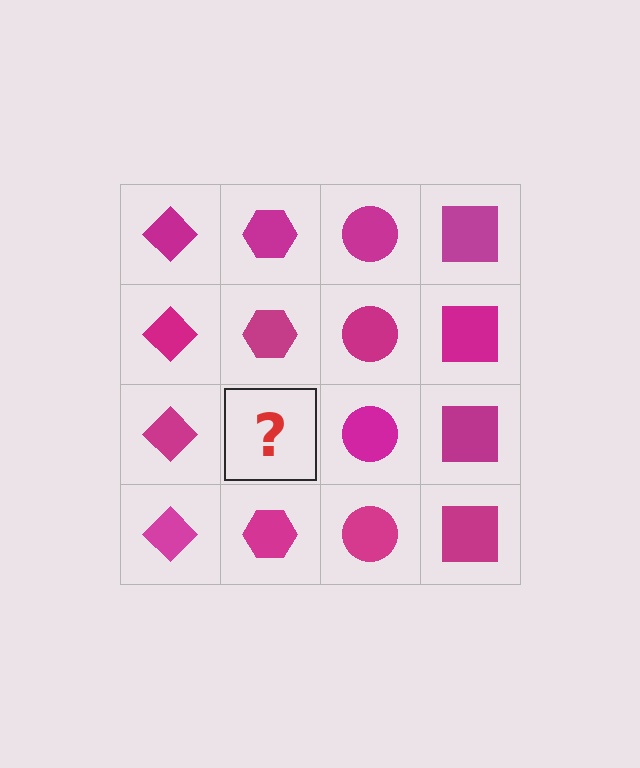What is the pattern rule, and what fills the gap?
The rule is that each column has a consistent shape. The gap should be filled with a magenta hexagon.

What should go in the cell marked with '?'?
The missing cell should contain a magenta hexagon.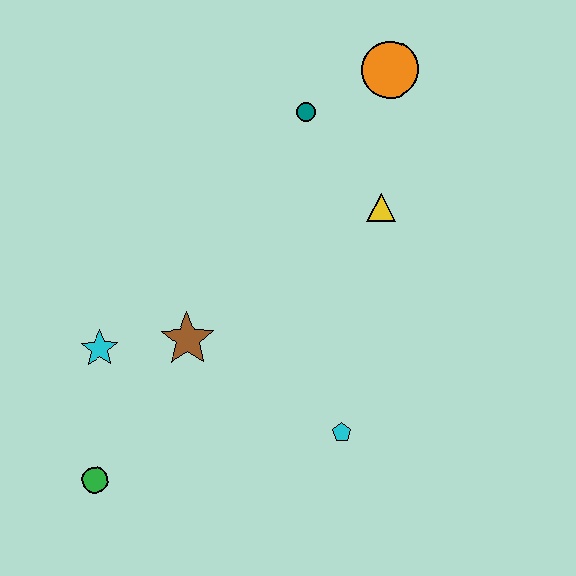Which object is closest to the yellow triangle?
The teal circle is closest to the yellow triangle.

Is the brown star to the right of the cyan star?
Yes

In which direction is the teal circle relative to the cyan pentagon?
The teal circle is above the cyan pentagon.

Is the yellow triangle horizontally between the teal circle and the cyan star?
No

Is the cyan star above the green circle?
Yes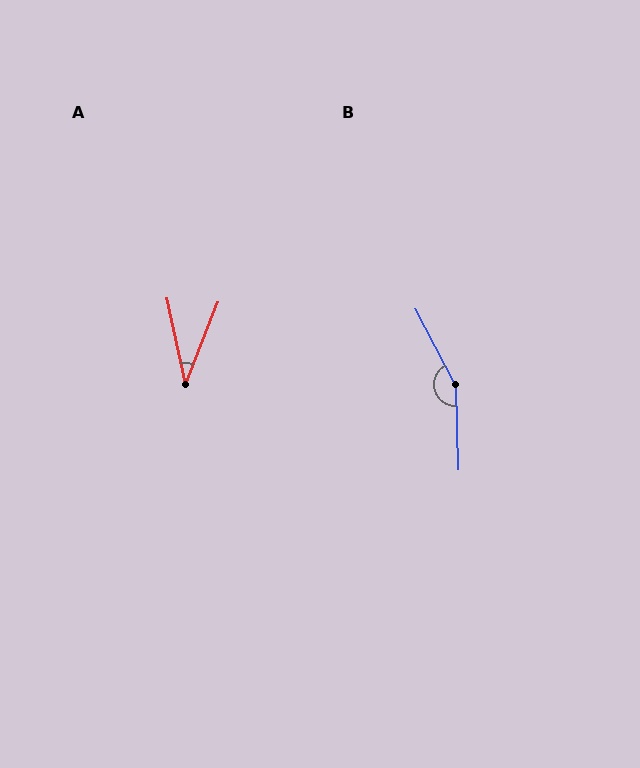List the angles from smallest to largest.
A (33°), B (154°).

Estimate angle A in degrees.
Approximately 33 degrees.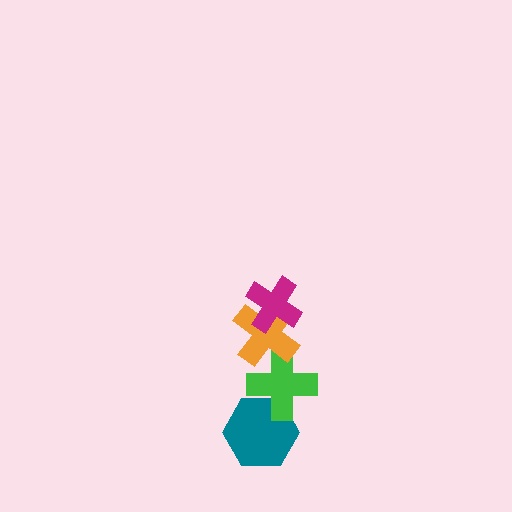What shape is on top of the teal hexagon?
The green cross is on top of the teal hexagon.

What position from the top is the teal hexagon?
The teal hexagon is 4th from the top.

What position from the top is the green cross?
The green cross is 3rd from the top.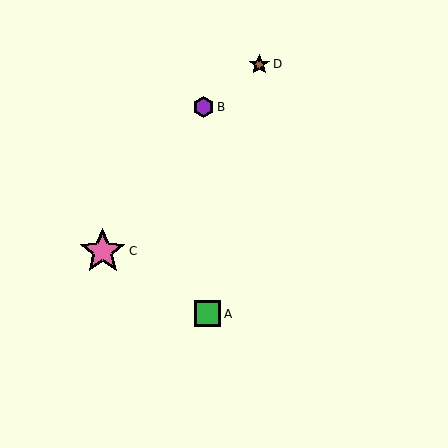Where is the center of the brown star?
The center of the brown star is at (259, 64).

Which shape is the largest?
The pink star (labeled C) is the largest.